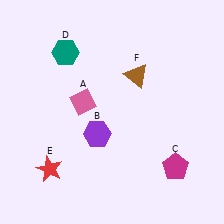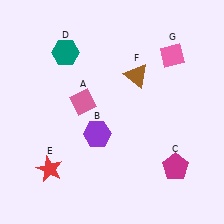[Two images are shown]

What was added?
A pink diamond (G) was added in Image 2.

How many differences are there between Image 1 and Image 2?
There is 1 difference between the two images.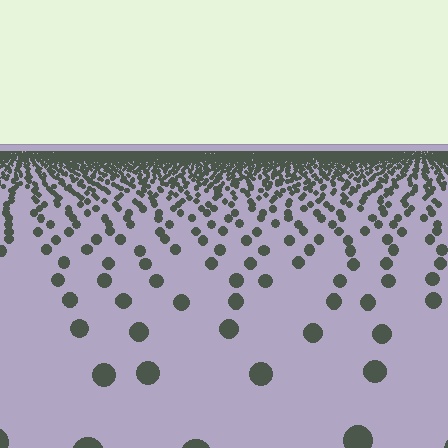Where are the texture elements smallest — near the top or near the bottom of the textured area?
Near the top.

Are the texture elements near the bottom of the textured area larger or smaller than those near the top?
Larger. Near the bottom, elements are closer to the viewer and appear at a bigger on-screen size.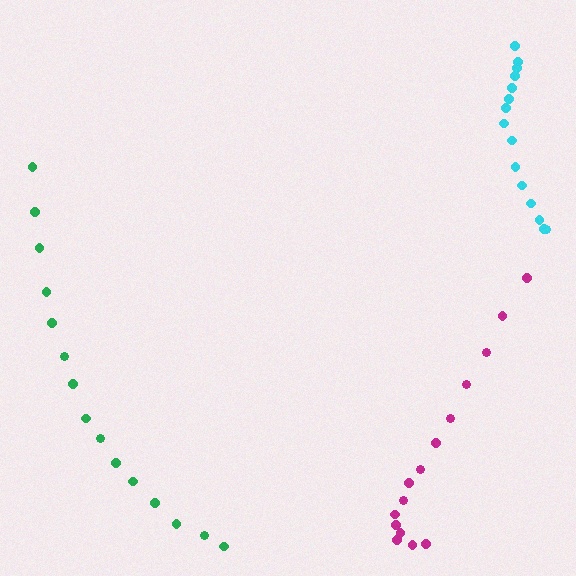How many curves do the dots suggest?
There are 3 distinct paths.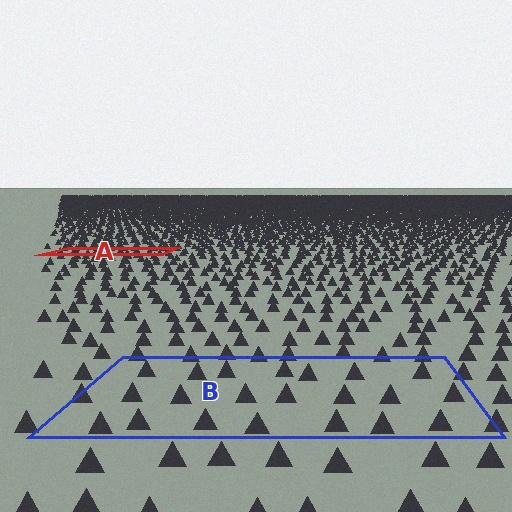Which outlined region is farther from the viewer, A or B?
Region A is farther from the viewer — the texture elements inside it appear smaller and more densely packed.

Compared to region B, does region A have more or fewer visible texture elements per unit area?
Region A has more texture elements per unit area — they are packed more densely because it is farther away.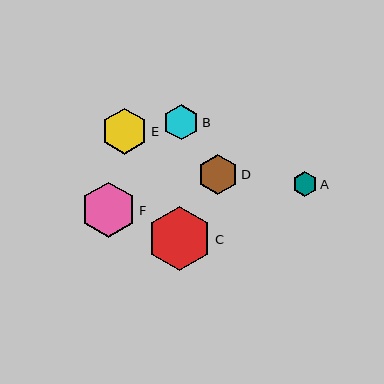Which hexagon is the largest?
Hexagon C is the largest with a size of approximately 65 pixels.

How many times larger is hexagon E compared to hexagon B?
Hexagon E is approximately 1.3 times the size of hexagon B.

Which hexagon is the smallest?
Hexagon A is the smallest with a size of approximately 25 pixels.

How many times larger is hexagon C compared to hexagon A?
Hexagon C is approximately 2.6 times the size of hexagon A.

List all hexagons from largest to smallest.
From largest to smallest: C, F, E, D, B, A.